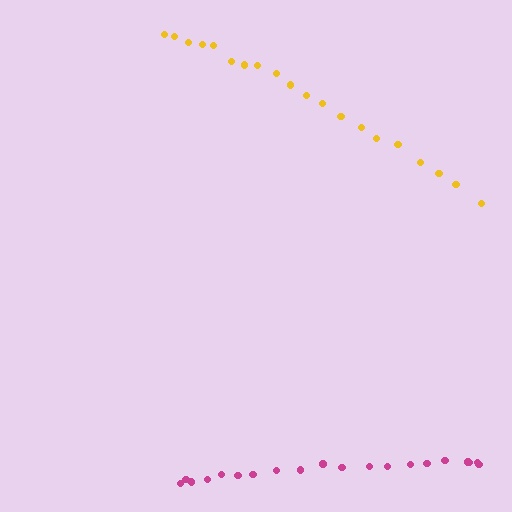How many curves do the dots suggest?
There are 2 distinct paths.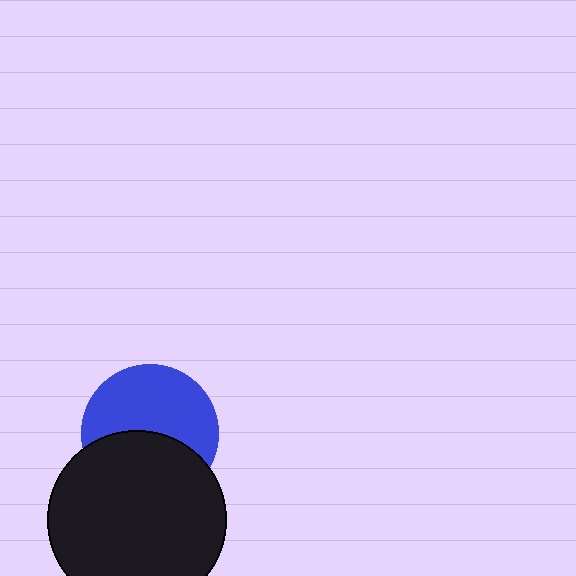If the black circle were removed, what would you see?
You would see the complete blue circle.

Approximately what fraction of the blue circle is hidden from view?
Roughly 44% of the blue circle is hidden behind the black circle.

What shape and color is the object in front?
The object in front is a black circle.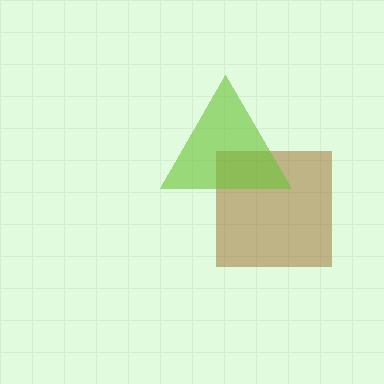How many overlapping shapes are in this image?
There are 2 overlapping shapes in the image.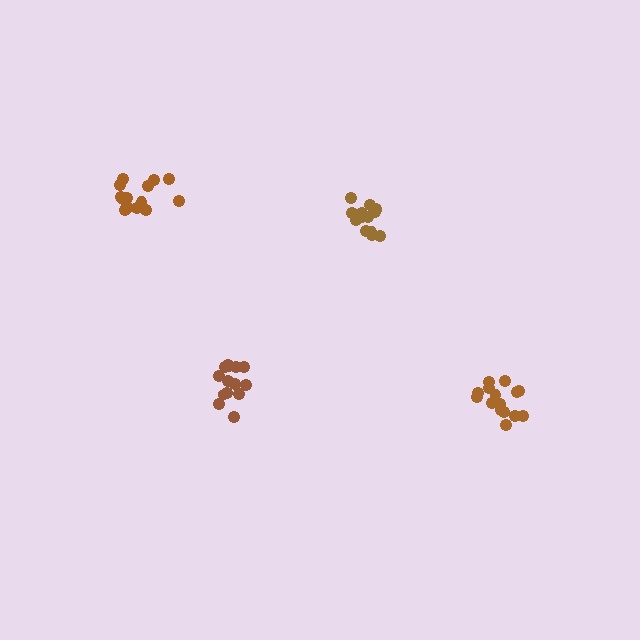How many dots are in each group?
Group 1: 17 dots, Group 2: 14 dots, Group 3: 17 dots, Group 4: 14 dots (62 total).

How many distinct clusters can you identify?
There are 4 distinct clusters.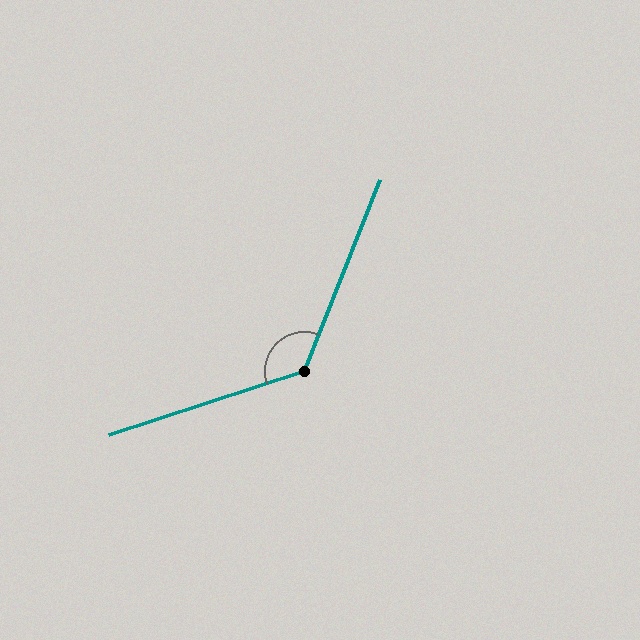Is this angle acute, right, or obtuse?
It is obtuse.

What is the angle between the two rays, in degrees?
Approximately 130 degrees.